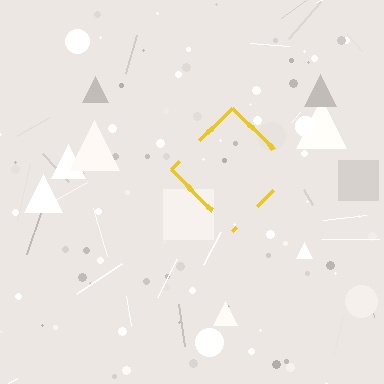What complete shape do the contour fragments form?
The contour fragments form a diamond.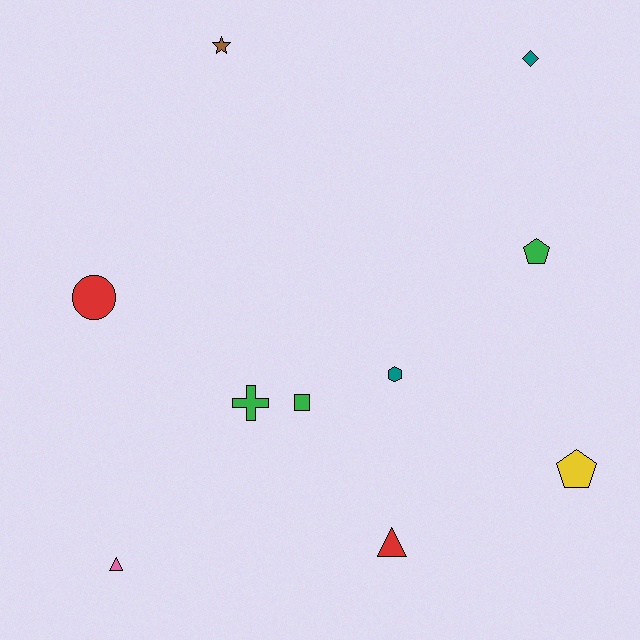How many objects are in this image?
There are 10 objects.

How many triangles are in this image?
There are 2 triangles.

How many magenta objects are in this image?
There are no magenta objects.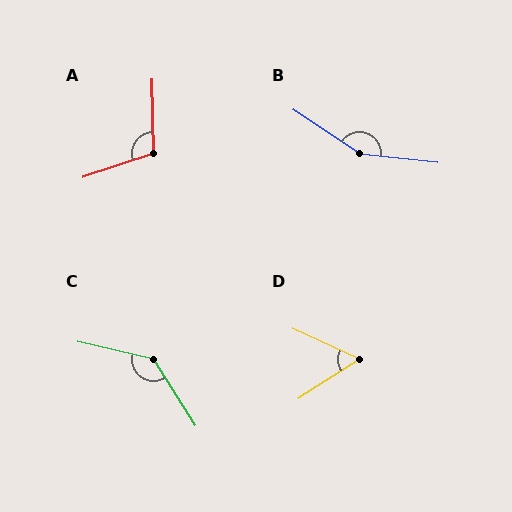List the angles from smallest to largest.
D (58°), A (108°), C (136°), B (153°).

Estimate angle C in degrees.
Approximately 136 degrees.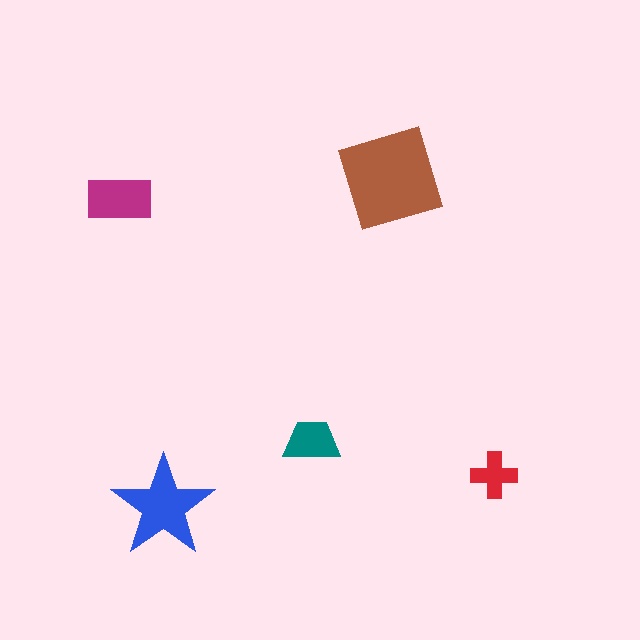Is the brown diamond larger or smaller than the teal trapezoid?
Larger.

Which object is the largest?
The brown diamond.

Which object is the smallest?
The red cross.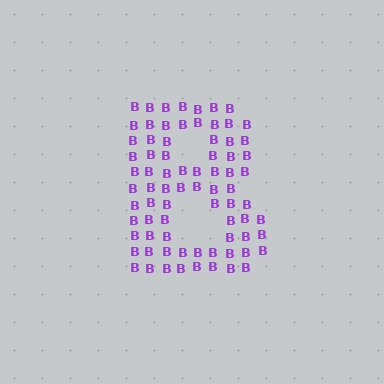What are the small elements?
The small elements are letter B's.